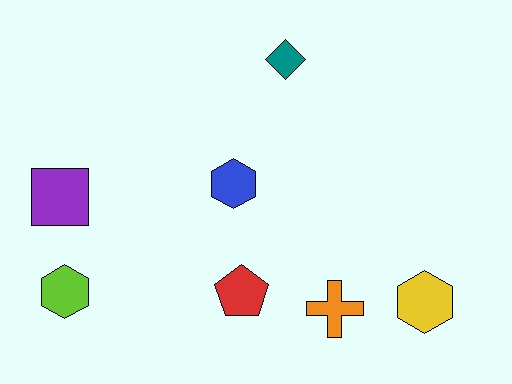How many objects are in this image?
There are 7 objects.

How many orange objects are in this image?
There is 1 orange object.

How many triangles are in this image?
There are no triangles.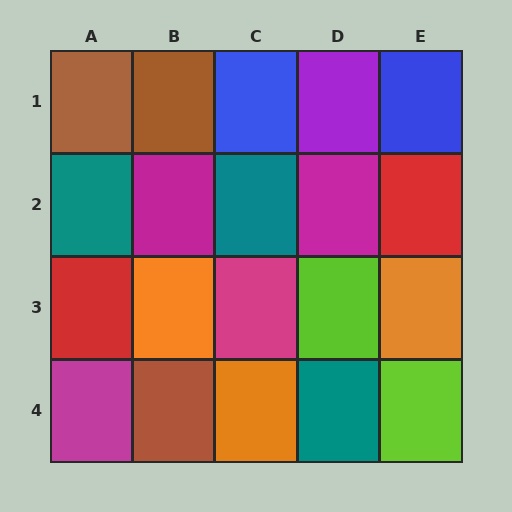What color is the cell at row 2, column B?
Magenta.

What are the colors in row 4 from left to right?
Magenta, brown, orange, teal, lime.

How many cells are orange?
3 cells are orange.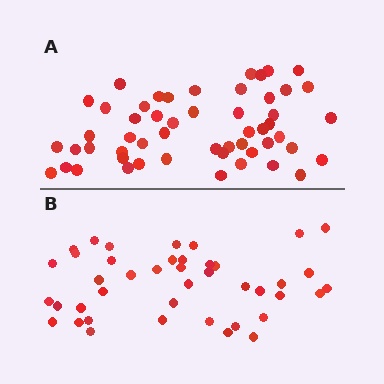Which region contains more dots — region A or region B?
Region A (the top region) has more dots.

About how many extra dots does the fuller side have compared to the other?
Region A has roughly 12 or so more dots than region B.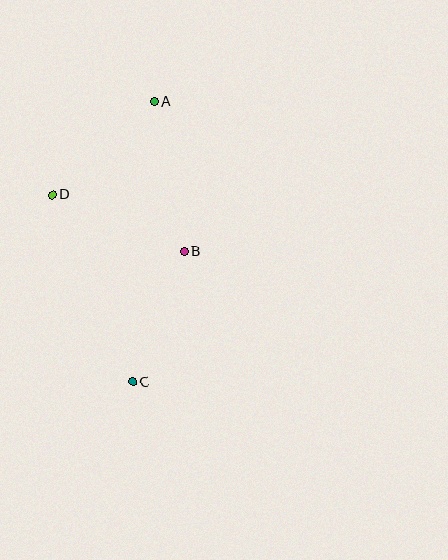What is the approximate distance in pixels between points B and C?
The distance between B and C is approximately 140 pixels.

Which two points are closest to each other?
Points A and D are closest to each other.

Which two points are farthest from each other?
Points A and C are farthest from each other.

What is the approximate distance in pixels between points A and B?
The distance between A and B is approximately 153 pixels.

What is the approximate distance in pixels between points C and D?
The distance between C and D is approximately 203 pixels.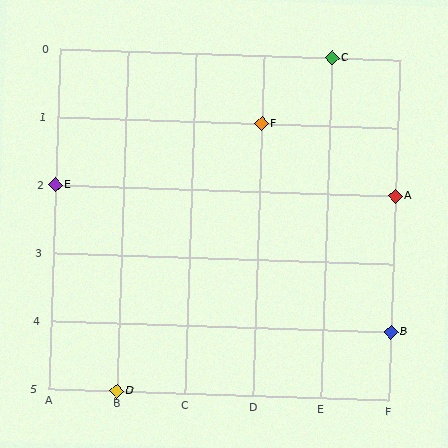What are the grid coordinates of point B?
Point B is at grid coordinates (F, 4).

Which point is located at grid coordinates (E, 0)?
Point C is at (E, 0).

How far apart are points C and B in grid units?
Points C and B are 1 column and 4 rows apart (about 4.1 grid units diagonally).